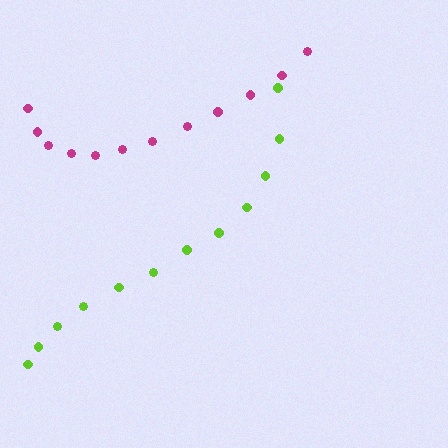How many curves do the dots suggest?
There are 2 distinct paths.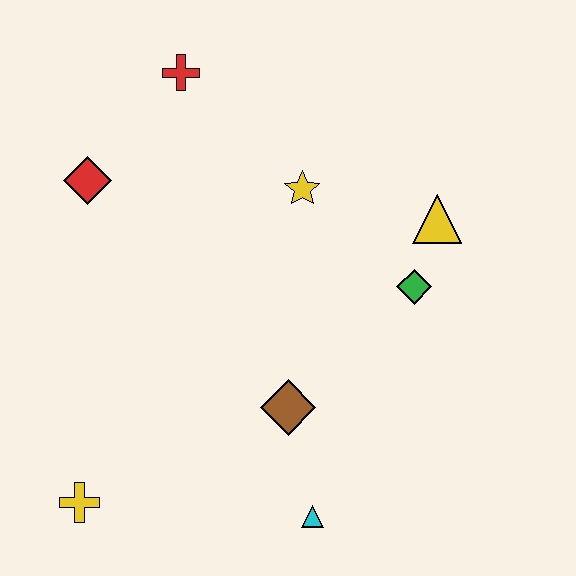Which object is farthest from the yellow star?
The yellow cross is farthest from the yellow star.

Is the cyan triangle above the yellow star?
No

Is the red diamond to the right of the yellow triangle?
No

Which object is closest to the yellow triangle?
The green diamond is closest to the yellow triangle.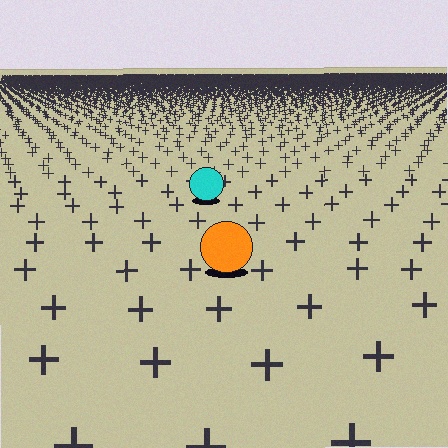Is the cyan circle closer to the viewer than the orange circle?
No. The orange circle is closer — you can tell from the texture gradient: the ground texture is coarser near it.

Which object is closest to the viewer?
The orange circle is closest. The texture marks near it are larger and more spread out.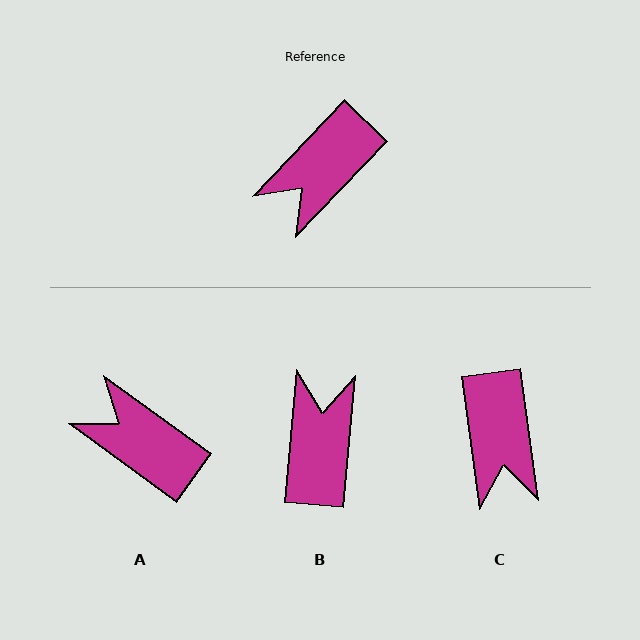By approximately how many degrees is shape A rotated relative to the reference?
Approximately 82 degrees clockwise.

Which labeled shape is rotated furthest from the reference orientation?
B, about 141 degrees away.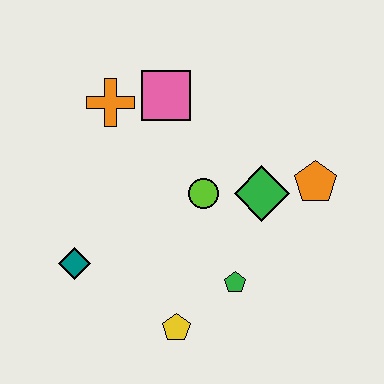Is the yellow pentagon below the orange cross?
Yes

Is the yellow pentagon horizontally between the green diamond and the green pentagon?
No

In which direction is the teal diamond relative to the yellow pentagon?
The teal diamond is to the left of the yellow pentagon.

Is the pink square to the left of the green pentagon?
Yes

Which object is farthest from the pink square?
The yellow pentagon is farthest from the pink square.